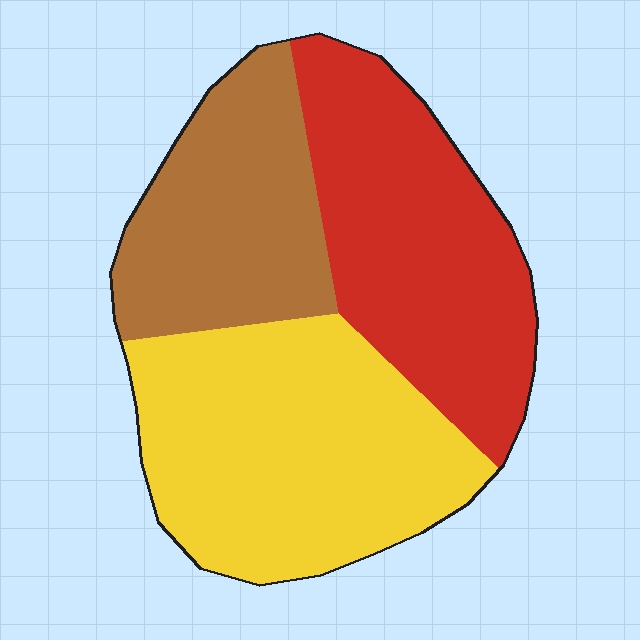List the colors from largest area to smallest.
From largest to smallest: yellow, red, brown.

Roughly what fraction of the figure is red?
Red takes up about one third (1/3) of the figure.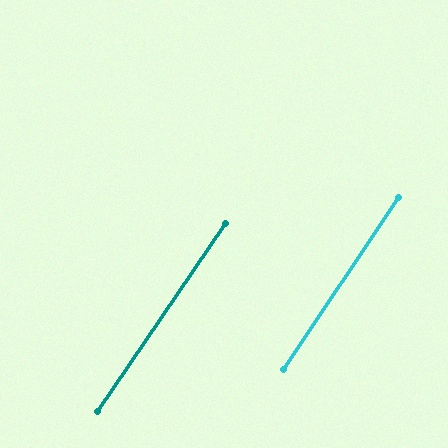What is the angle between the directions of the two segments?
Approximately 1 degree.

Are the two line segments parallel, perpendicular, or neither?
Parallel — their directions differ by only 0.8°.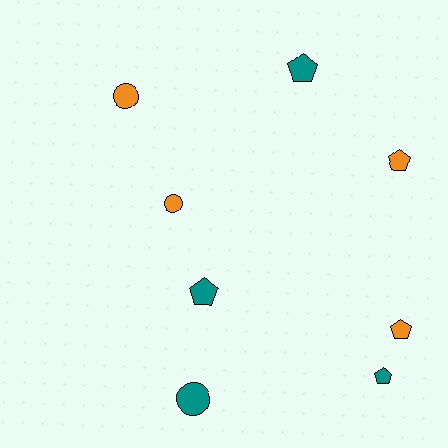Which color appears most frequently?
Orange, with 4 objects.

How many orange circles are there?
There are 2 orange circles.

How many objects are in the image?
There are 8 objects.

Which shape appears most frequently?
Pentagon, with 5 objects.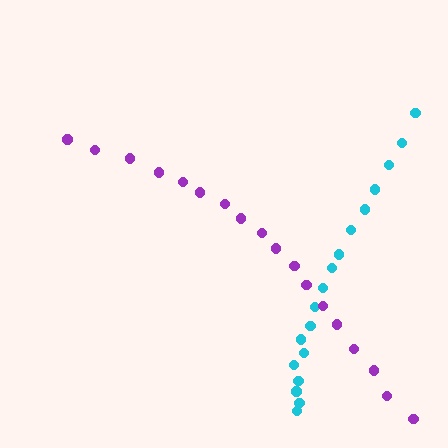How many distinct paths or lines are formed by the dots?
There are 2 distinct paths.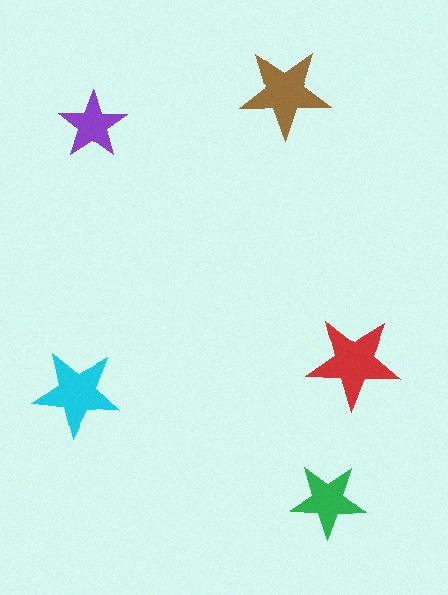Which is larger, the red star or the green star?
The red one.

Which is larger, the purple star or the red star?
The red one.